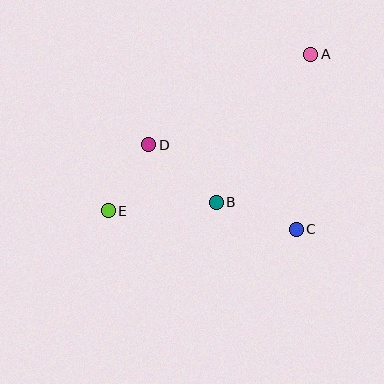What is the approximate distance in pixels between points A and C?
The distance between A and C is approximately 175 pixels.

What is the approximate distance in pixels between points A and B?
The distance between A and B is approximately 176 pixels.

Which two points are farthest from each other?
Points A and E are farthest from each other.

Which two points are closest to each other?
Points D and E are closest to each other.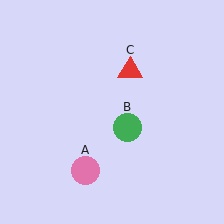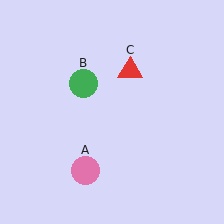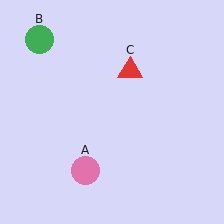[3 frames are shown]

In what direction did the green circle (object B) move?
The green circle (object B) moved up and to the left.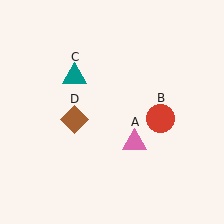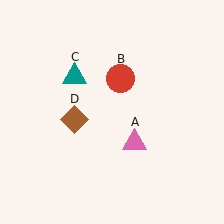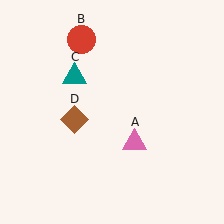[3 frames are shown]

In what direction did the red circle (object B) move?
The red circle (object B) moved up and to the left.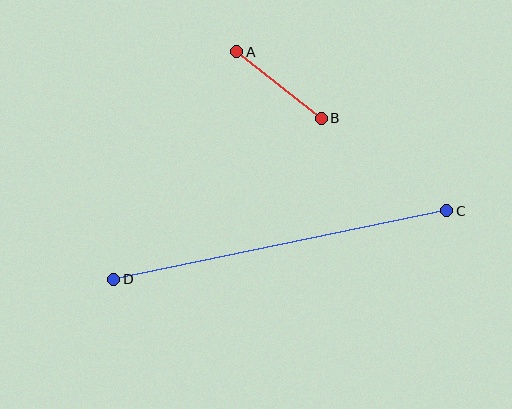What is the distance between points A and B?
The distance is approximately 108 pixels.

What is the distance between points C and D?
The distance is approximately 340 pixels.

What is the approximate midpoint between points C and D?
The midpoint is at approximately (280, 245) pixels.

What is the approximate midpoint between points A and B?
The midpoint is at approximately (279, 85) pixels.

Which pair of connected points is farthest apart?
Points C and D are farthest apart.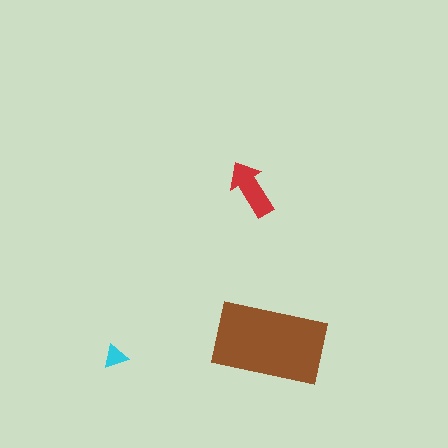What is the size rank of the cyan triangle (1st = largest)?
3rd.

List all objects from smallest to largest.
The cyan triangle, the red arrow, the brown rectangle.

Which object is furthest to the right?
The brown rectangle is rightmost.